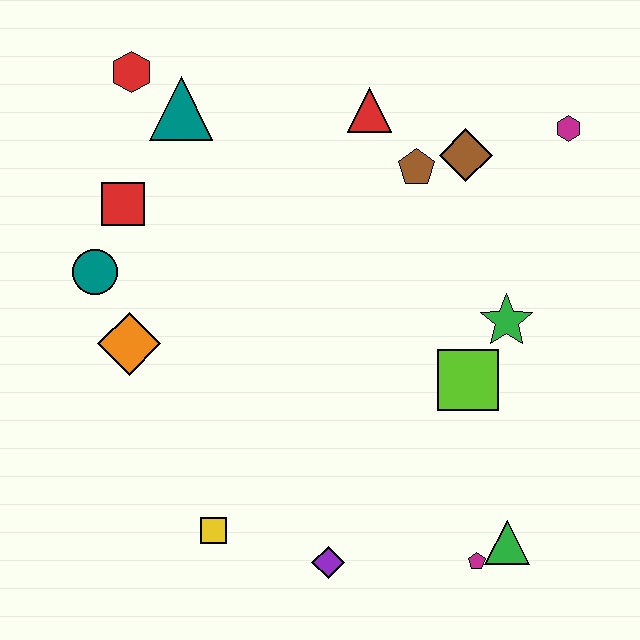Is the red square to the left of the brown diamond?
Yes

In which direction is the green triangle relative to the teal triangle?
The green triangle is below the teal triangle.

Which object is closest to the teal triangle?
The red hexagon is closest to the teal triangle.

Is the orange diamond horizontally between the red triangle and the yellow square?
No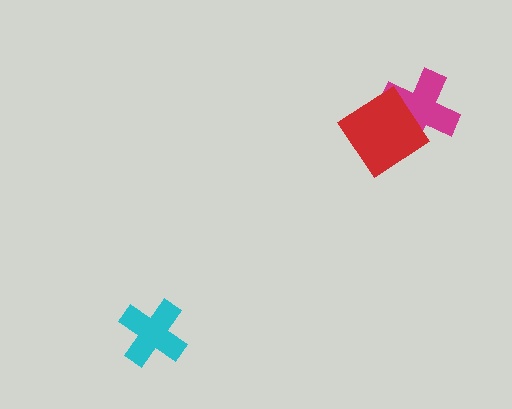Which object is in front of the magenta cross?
The red diamond is in front of the magenta cross.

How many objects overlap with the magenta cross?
1 object overlaps with the magenta cross.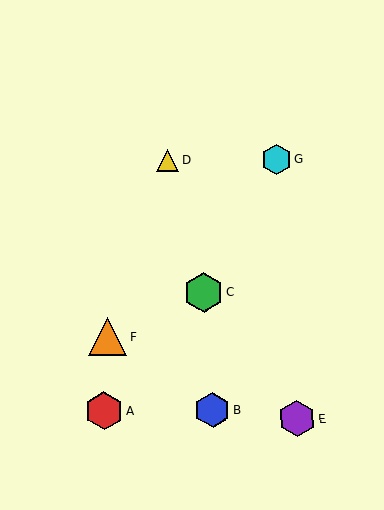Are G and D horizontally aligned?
Yes, both are at y≈160.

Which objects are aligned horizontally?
Objects D, G are aligned horizontally.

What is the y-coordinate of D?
Object D is at y≈161.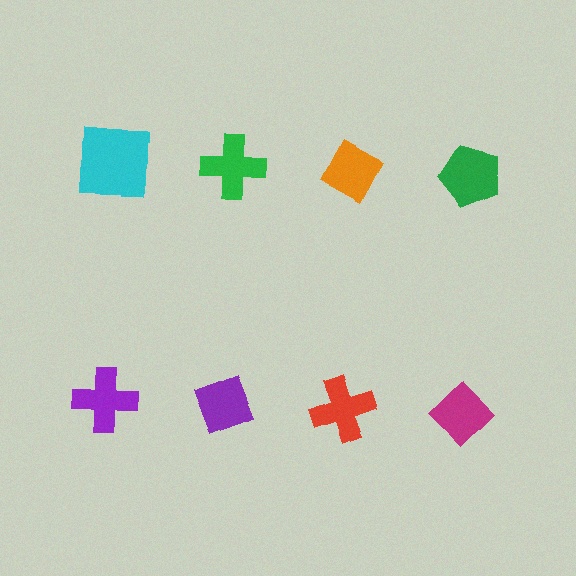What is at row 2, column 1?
A purple cross.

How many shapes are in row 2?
4 shapes.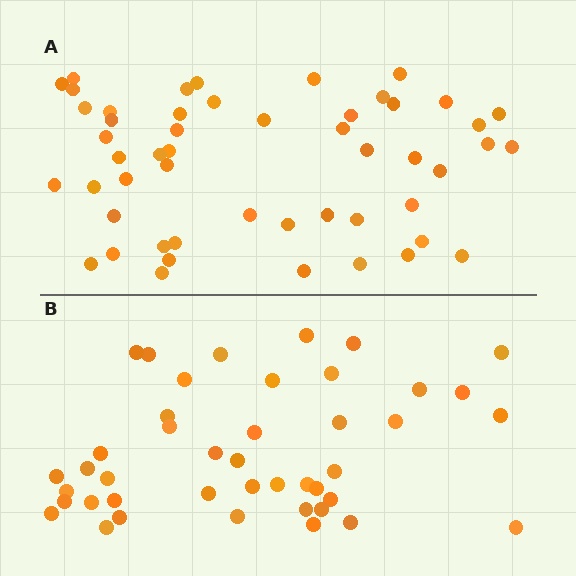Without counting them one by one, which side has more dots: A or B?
Region A (the top region) has more dots.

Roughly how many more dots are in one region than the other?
Region A has roughly 8 or so more dots than region B.